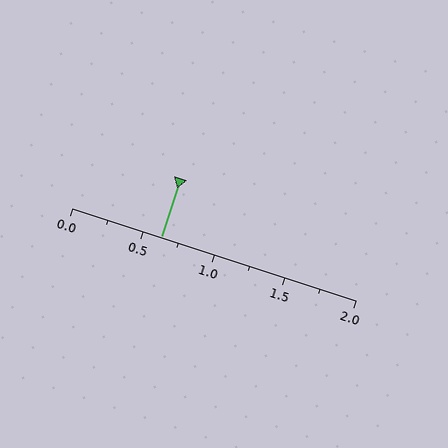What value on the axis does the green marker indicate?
The marker indicates approximately 0.62.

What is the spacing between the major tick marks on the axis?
The major ticks are spaced 0.5 apart.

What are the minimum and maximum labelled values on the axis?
The axis runs from 0.0 to 2.0.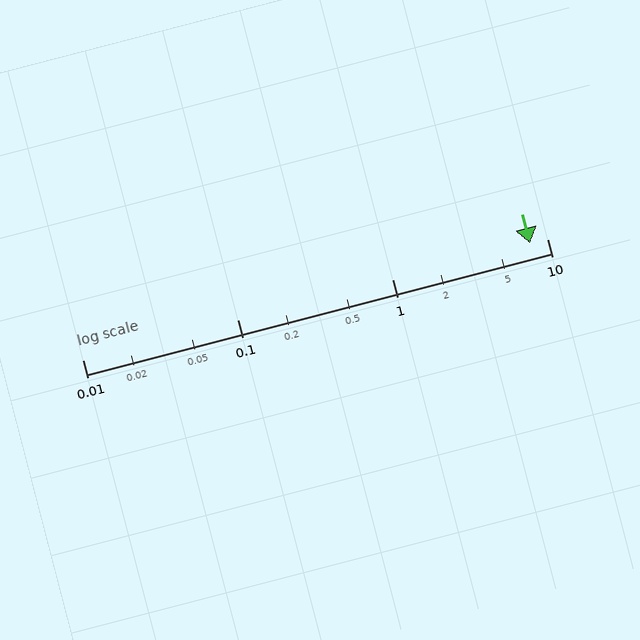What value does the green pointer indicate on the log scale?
The pointer indicates approximately 7.8.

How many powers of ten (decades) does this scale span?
The scale spans 3 decades, from 0.01 to 10.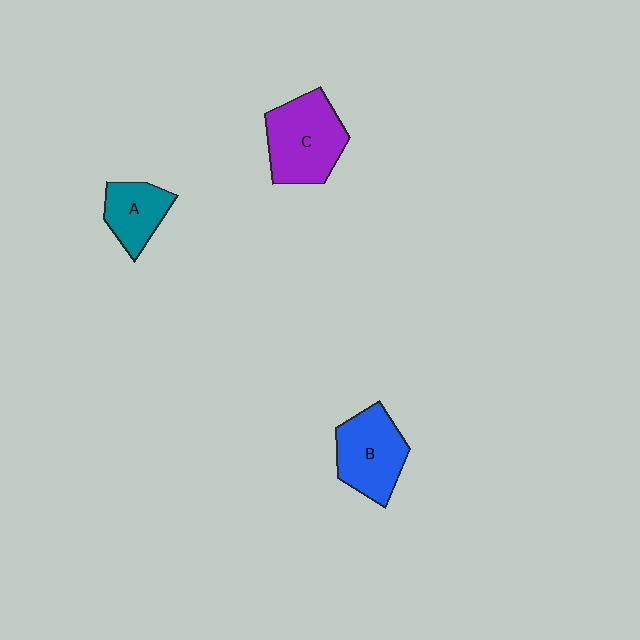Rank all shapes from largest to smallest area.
From largest to smallest: C (purple), B (blue), A (teal).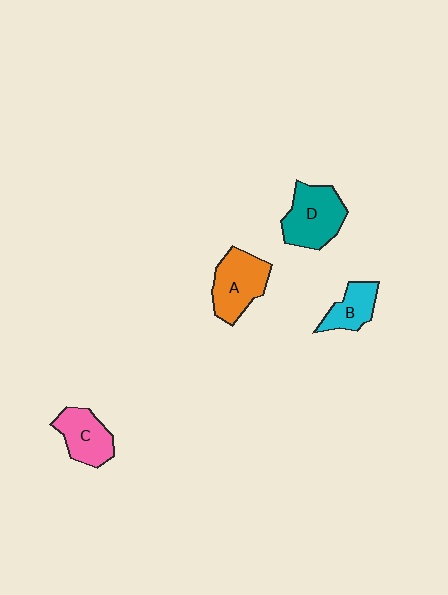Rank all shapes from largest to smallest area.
From largest to smallest: D (teal), A (orange), C (pink), B (cyan).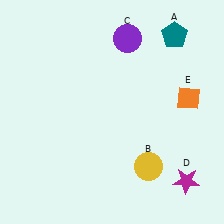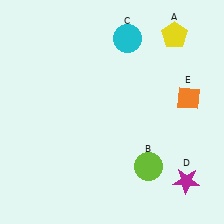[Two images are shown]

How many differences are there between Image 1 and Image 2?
There are 3 differences between the two images.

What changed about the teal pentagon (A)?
In Image 1, A is teal. In Image 2, it changed to yellow.